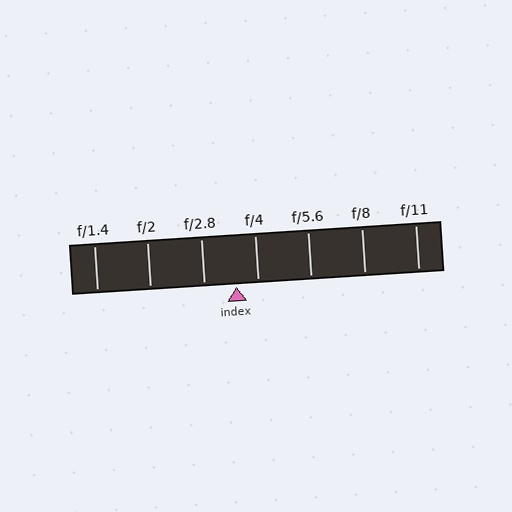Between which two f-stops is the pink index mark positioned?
The index mark is between f/2.8 and f/4.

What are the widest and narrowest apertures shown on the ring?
The widest aperture shown is f/1.4 and the narrowest is f/11.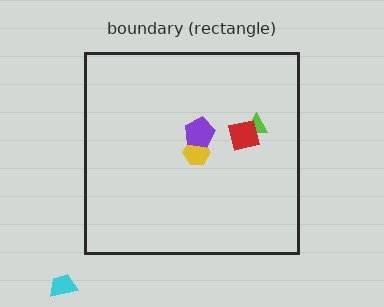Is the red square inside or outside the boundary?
Inside.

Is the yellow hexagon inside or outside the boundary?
Inside.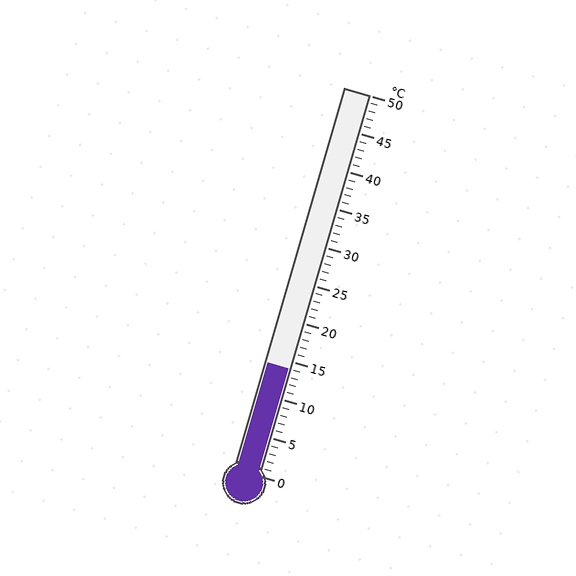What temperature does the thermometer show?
The thermometer shows approximately 14°C.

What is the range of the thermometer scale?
The thermometer scale ranges from 0°C to 50°C.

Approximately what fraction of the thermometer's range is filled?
The thermometer is filled to approximately 30% of its range.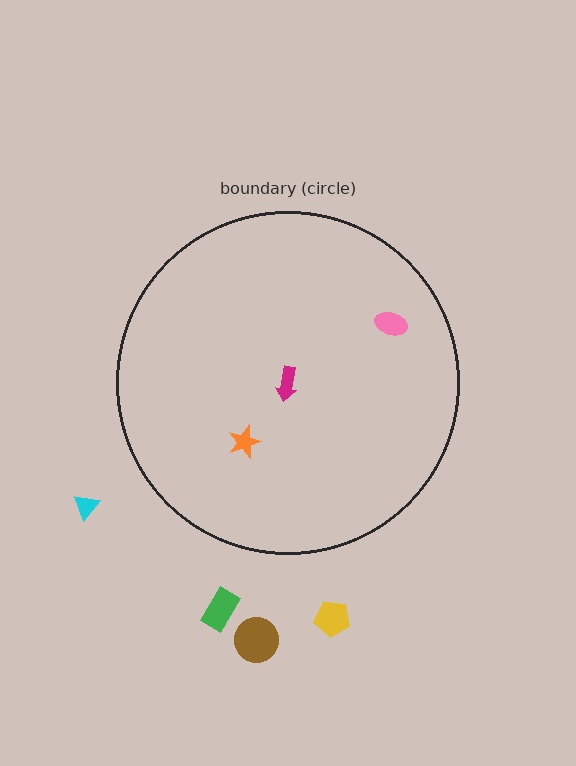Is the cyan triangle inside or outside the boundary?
Outside.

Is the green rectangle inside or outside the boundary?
Outside.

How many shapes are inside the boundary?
3 inside, 4 outside.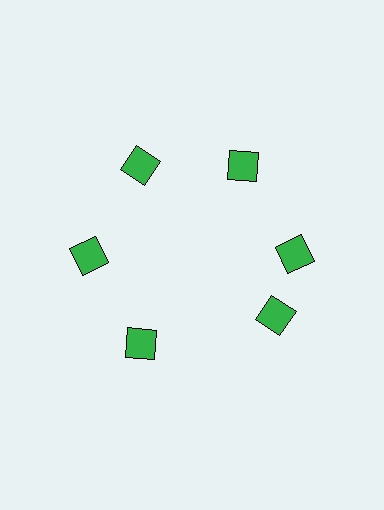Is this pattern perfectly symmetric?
No. The 6 green diamonds are arranged in a ring, but one element near the 5 o'clock position is rotated out of alignment along the ring, breaking the 6-fold rotational symmetry.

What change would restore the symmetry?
The symmetry would be restored by rotating it back into even spacing with its neighbors so that all 6 diamonds sit at equal angles and equal distance from the center.